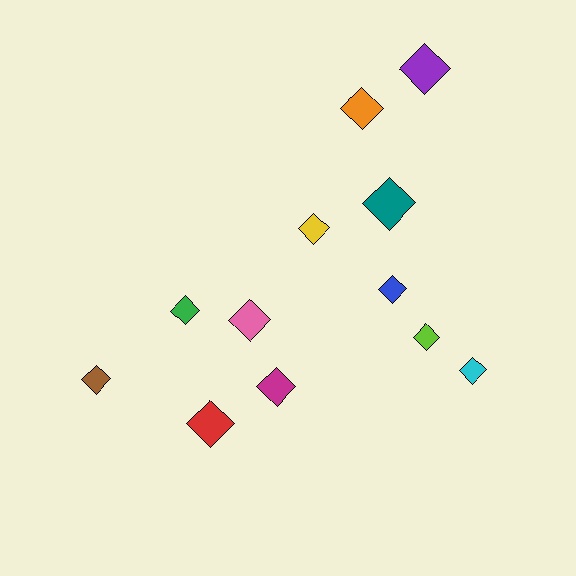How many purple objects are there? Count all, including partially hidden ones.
There is 1 purple object.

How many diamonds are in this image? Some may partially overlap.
There are 12 diamonds.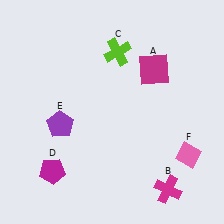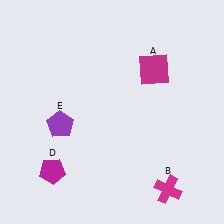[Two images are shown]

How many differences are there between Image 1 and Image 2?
There are 2 differences between the two images.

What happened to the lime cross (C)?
The lime cross (C) was removed in Image 2. It was in the top-right area of Image 1.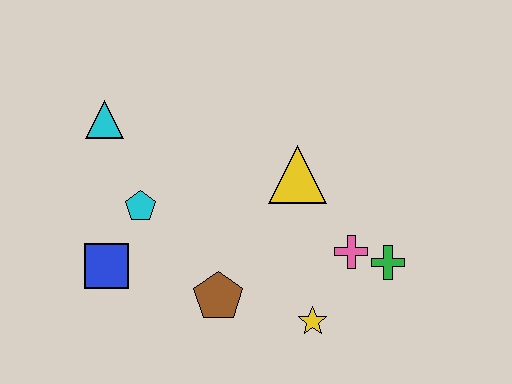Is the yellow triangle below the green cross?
No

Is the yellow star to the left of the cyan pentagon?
No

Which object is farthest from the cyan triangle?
The green cross is farthest from the cyan triangle.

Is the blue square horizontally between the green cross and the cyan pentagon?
No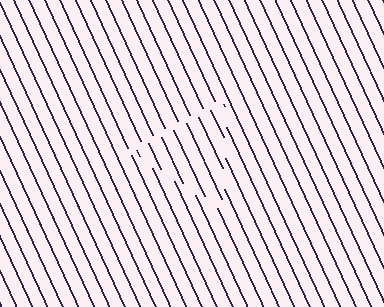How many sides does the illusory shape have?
3 sides — the line-ends trace a triangle.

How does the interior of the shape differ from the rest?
The interior of the shape contains the same grating, shifted by half a period — the contour is defined by the phase discontinuity where line-ends from the inner and outer gratings abut.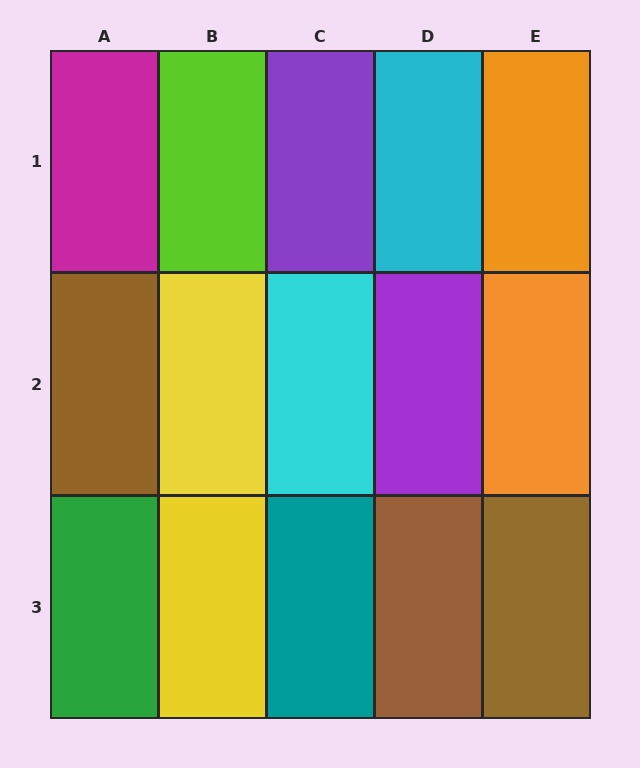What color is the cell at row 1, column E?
Orange.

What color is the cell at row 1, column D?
Cyan.